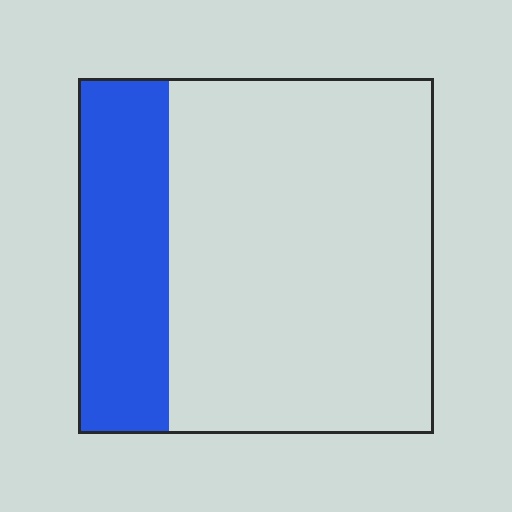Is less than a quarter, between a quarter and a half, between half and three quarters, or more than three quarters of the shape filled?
Between a quarter and a half.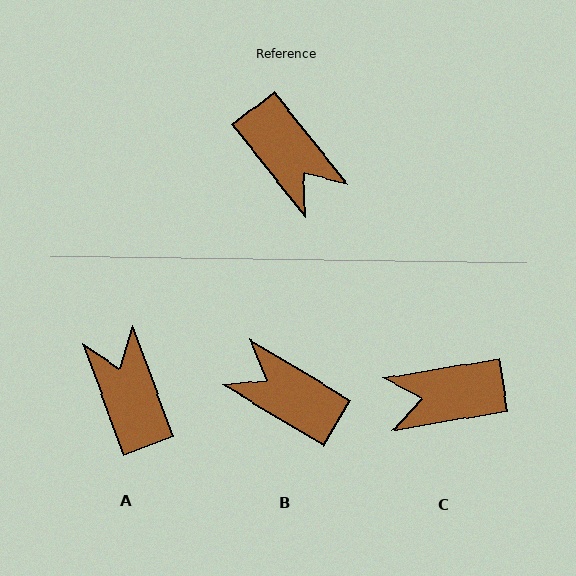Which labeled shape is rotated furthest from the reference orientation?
A, about 162 degrees away.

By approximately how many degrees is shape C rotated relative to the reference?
Approximately 119 degrees clockwise.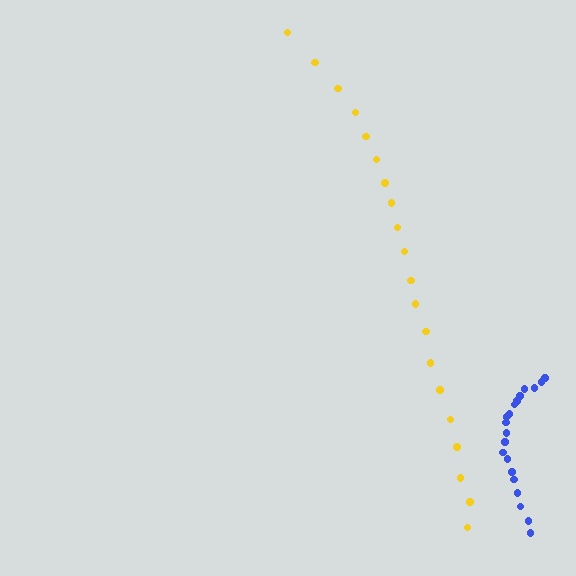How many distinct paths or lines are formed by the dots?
There are 2 distinct paths.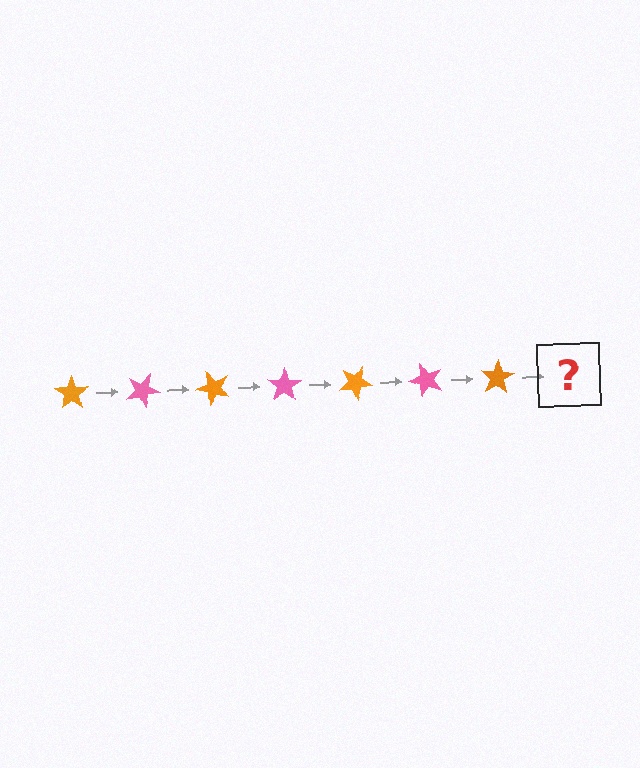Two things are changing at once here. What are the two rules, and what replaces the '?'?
The two rules are that it rotates 25 degrees each step and the color cycles through orange and pink. The '?' should be a pink star, rotated 175 degrees from the start.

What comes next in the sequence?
The next element should be a pink star, rotated 175 degrees from the start.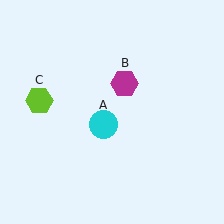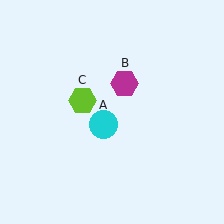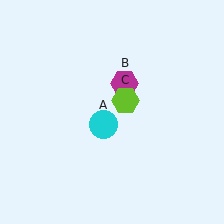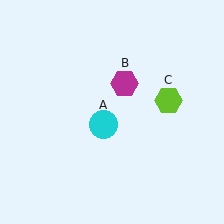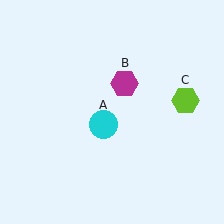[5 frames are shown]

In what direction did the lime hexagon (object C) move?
The lime hexagon (object C) moved right.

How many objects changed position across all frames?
1 object changed position: lime hexagon (object C).